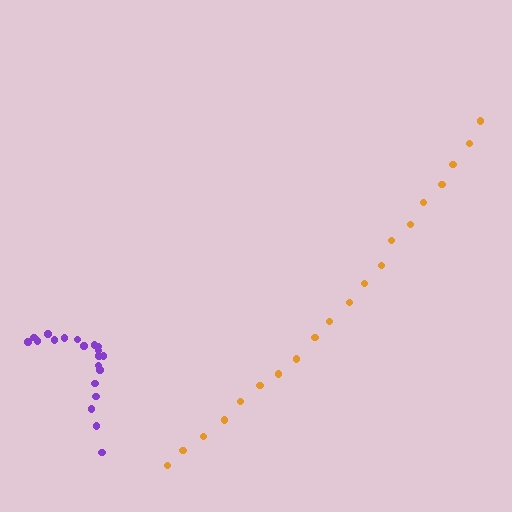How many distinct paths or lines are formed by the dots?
There are 2 distinct paths.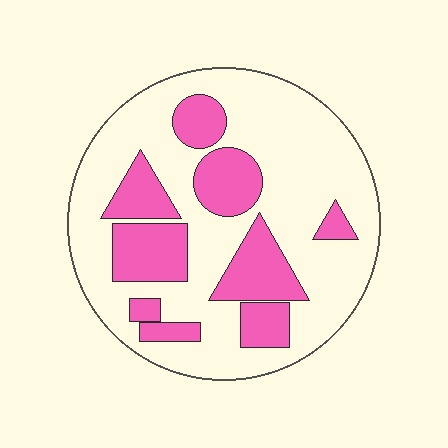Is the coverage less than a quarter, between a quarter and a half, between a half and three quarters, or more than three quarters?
Between a quarter and a half.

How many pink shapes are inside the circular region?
9.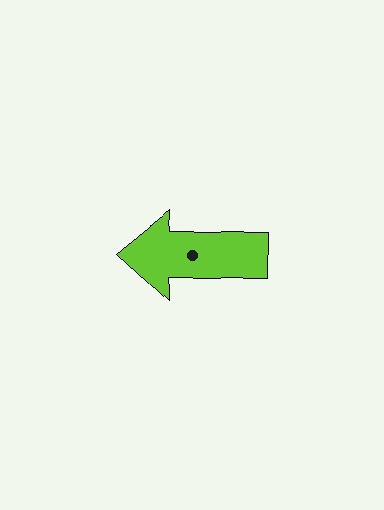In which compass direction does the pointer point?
West.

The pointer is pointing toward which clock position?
Roughly 9 o'clock.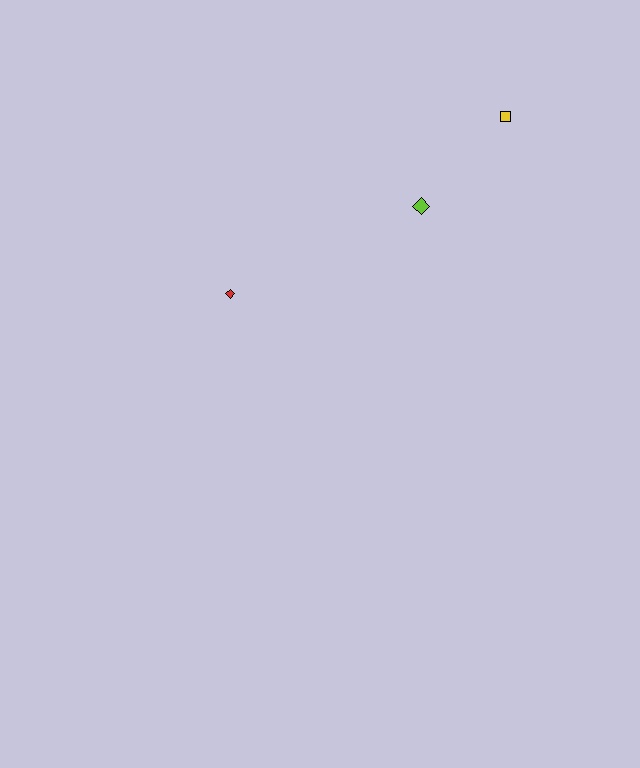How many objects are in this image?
There are 3 objects.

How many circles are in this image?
There are no circles.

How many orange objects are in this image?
There are no orange objects.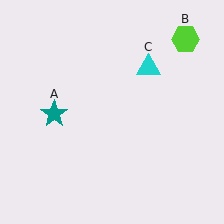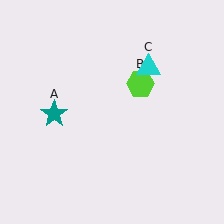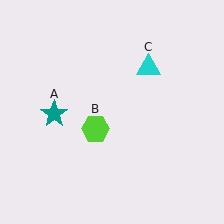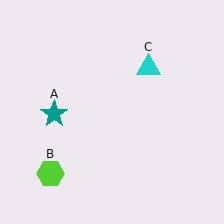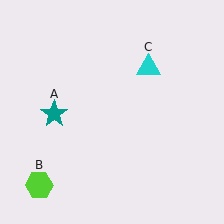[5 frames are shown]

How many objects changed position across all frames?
1 object changed position: lime hexagon (object B).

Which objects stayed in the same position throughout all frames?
Teal star (object A) and cyan triangle (object C) remained stationary.